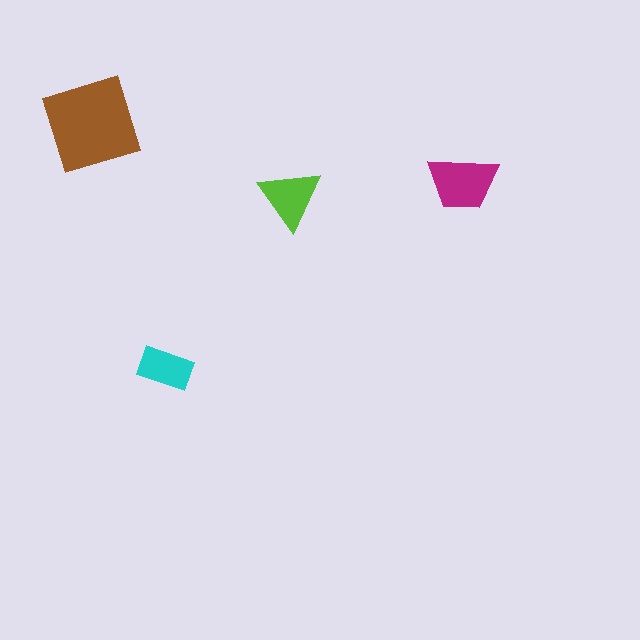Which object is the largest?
The brown diamond.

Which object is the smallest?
The cyan rectangle.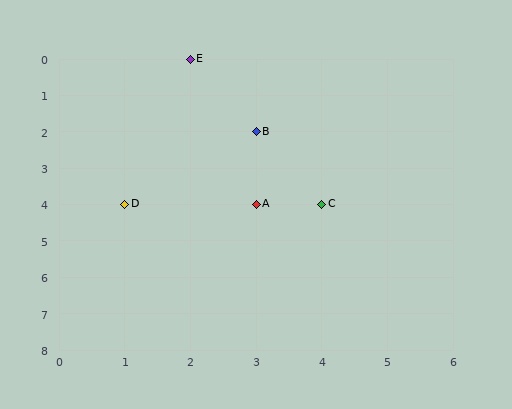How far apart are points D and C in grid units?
Points D and C are 3 columns apart.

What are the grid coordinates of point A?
Point A is at grid coordinates (3, 4).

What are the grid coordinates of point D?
Point D is at grid coordinates (1, 4).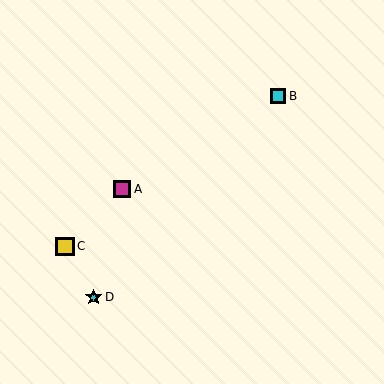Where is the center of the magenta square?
The center of the magenta square is at (122, 189).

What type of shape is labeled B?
Shape B is a cyan square.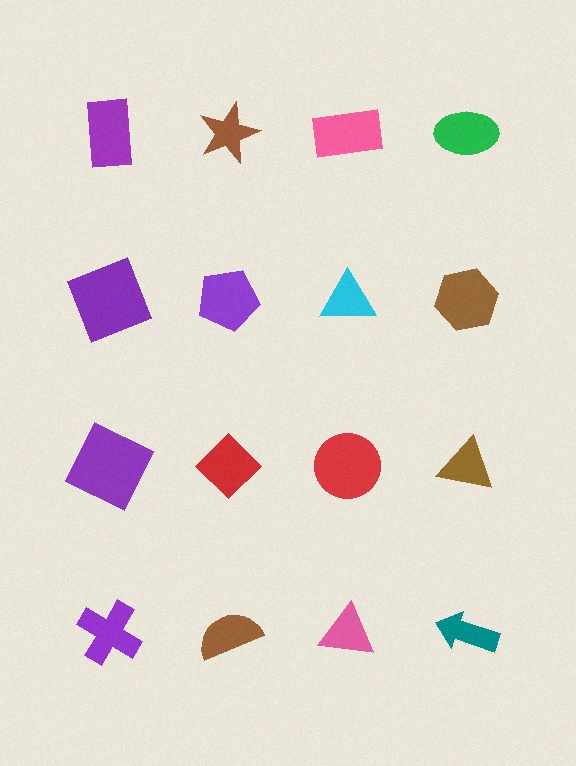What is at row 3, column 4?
A brown triangle.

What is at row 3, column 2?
A red diamond.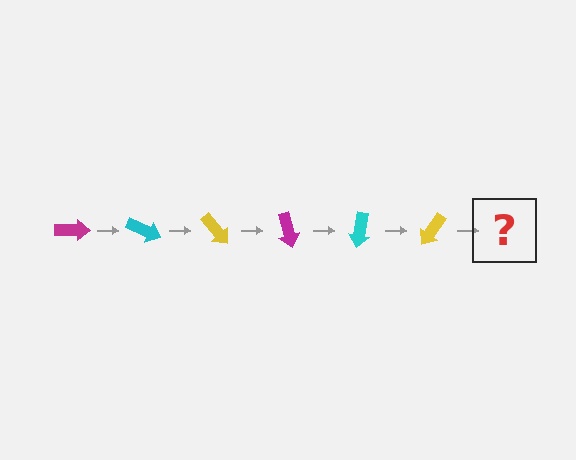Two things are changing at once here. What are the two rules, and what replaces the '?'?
The two rules are that it rotates 25 degrees each step and the color cycles through magenta, cyan, and yellow. The '?' should be a magenta arrow, rotated 150 degrees from the start.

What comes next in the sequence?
The next element should be a magenta arrow, rotated 150 degrees from the start.